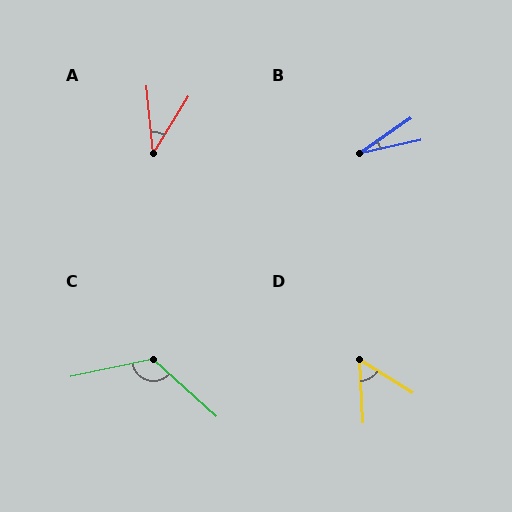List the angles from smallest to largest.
B (21°), A (37°), D (54°), C (126°).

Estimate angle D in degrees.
Approximately 54 degrees.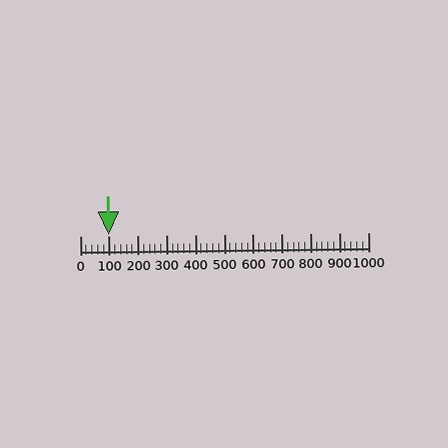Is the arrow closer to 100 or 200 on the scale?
The arrow is closer to 100.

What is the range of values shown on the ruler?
The ruler shows values from 0 to 1000.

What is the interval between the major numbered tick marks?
The major tick marks are spaced 100 units apart.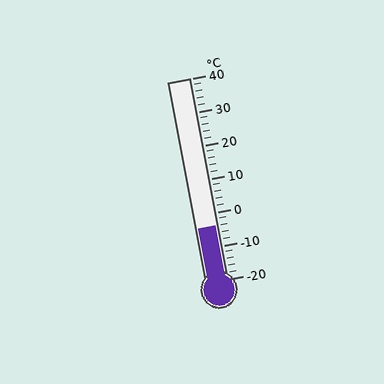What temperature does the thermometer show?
The thermometer shows approximately -4°C.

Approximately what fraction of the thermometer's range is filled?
The thermometer is filled to approximately 25% of its range.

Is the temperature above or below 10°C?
The temperature is below 10°C.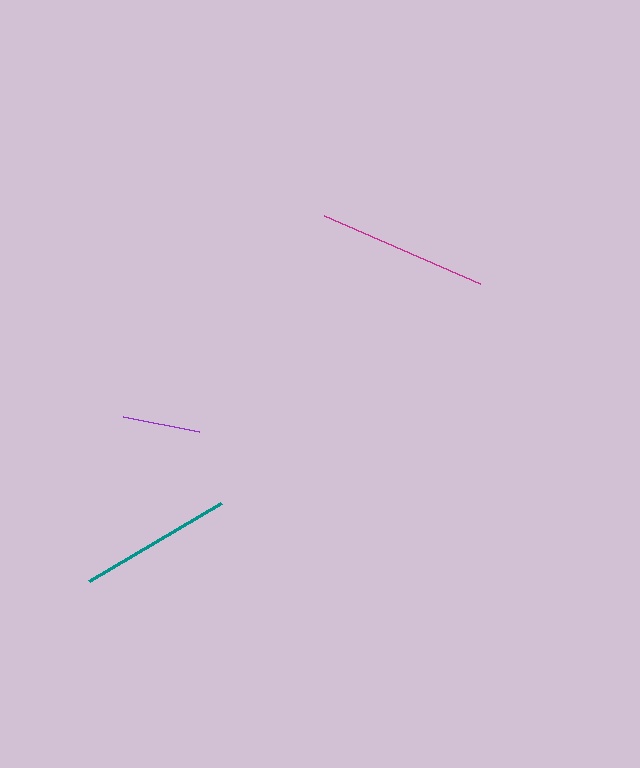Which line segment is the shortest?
The purple line is the shortest at approximately 77 pixels.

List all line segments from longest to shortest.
From longest to shortest: magenta, teal, purple.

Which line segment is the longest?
The magenta line is the longest at approximately 170 pixels.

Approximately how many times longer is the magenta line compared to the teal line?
The magenta line is approximately 1.1 times the length of the teal line.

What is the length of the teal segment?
The teal segment is approximately 153 pixels long.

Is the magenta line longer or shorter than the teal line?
The magenta line is longer than the teal line.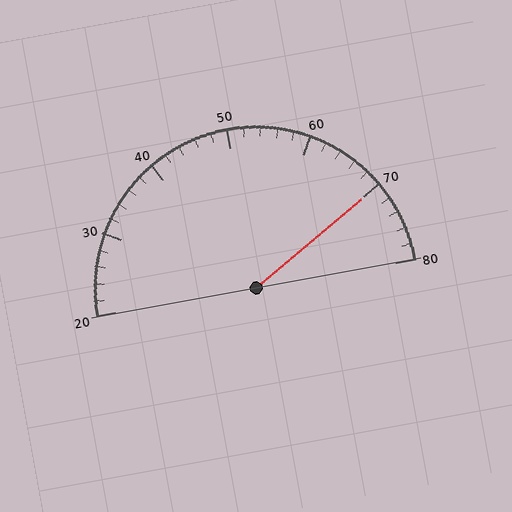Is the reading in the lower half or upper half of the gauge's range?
The reading is in the upper half of the range (20 to 80).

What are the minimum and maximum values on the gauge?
The gauge ranges from 20 to 80.